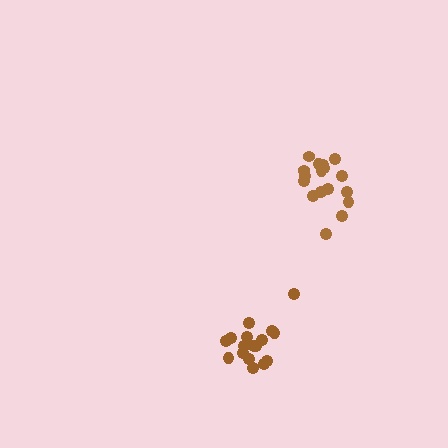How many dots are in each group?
Group 1: 17 dots, Group 2: 17 dots (34 total).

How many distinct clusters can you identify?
There are 2 distinct clusters.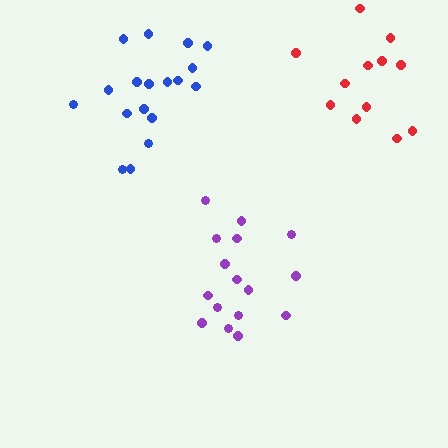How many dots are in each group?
Group 1: 16 dots, Group 2: 12 dots, Group 3: 18 dots (46 total).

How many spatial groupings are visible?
There are 3 spatial groupings.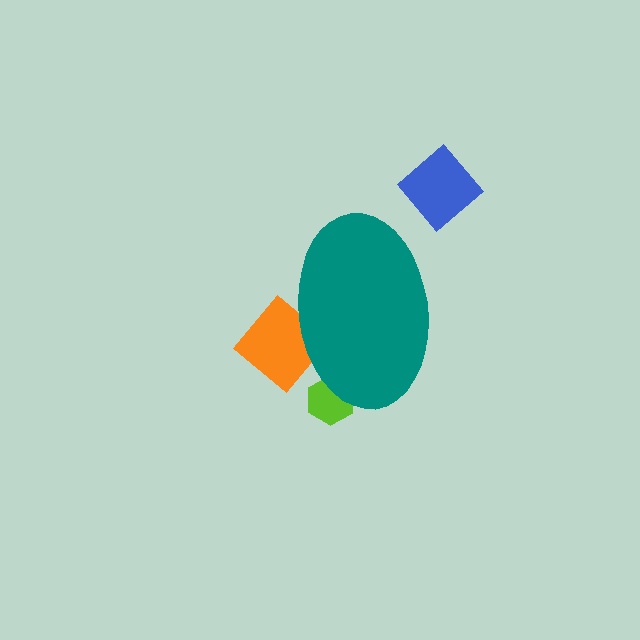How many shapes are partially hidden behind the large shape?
2 shapes are partially hidden.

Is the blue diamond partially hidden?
No, the blue diamond is fully visible.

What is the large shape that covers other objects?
A teal ellipse.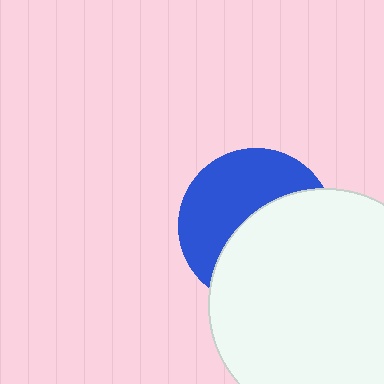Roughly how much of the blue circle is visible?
About half of it is visible (roughly 48%).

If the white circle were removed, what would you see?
You would see the complete blue circle.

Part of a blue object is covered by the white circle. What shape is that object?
It is a circle.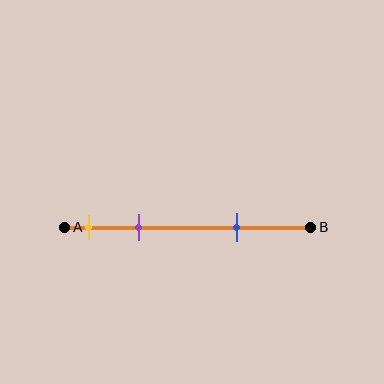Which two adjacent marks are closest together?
The yellow and purple marks are the closest adjacent pair.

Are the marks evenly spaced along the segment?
No, the marks are not evenly spaced.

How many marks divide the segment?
There are 3 marks dividing the segment.